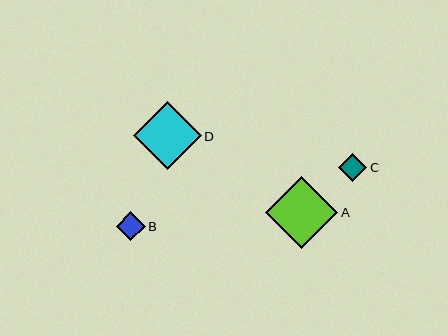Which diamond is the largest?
Diamond A is the largest with a size of approximately 73 pixels.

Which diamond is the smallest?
Diamond C is the smallest with a size of approximately 28 pixels.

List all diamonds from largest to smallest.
From largest to smallest: A, D, B, C.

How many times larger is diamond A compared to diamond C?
Diamond A is approximately 2.5 times the size of diamond C.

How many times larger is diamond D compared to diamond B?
Diamond D is approximately 2.3 times the size of diamond B.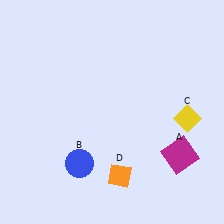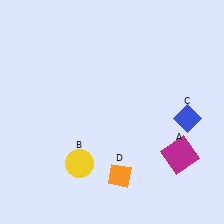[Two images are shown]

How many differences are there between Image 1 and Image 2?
There are 2 differences between the two images.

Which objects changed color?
B changed from blue to yellow. C changed from yellow to blue.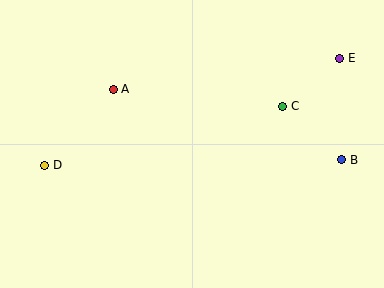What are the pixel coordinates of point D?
Point D is at (45, 165).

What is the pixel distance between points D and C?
The distance between D and C is 246 pixels.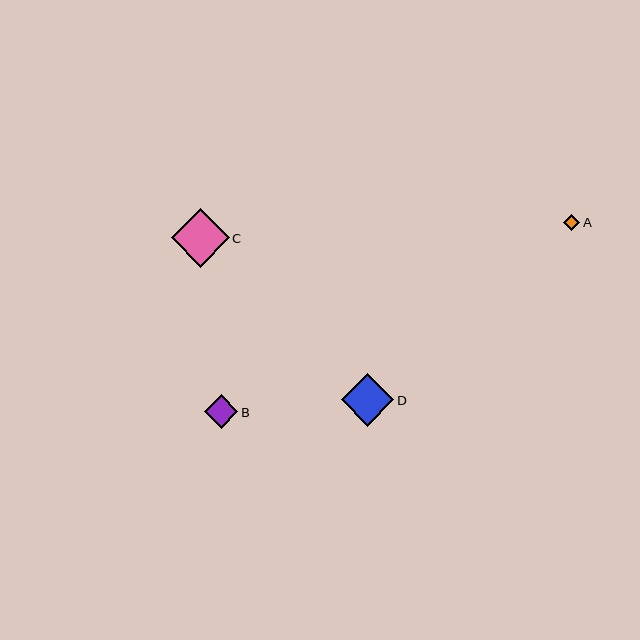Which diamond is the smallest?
Diamond A is the smallest with a size of approximately 16 pixels.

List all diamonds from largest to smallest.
From largest to smallest: C, D, B, A.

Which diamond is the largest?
Diamond C is the largest with a size of approximately 58 pixels.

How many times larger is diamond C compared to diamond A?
Diamond C is approximately 3.6 times the size of diamond A.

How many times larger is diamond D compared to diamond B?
Diamond D is approximately 1.6 times the size of diamond B.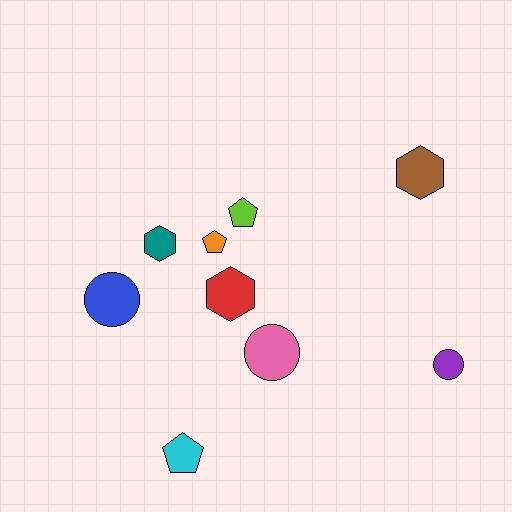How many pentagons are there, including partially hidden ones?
There are 3 pentagons.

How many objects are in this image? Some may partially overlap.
There are 9 objects.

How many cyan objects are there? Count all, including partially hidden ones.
There is 1 cyan object.